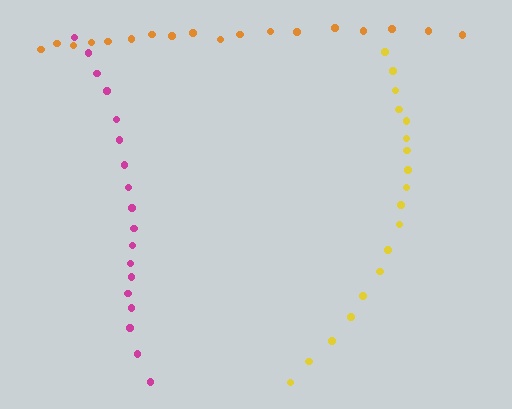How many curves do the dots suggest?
There are 3 distinct paths.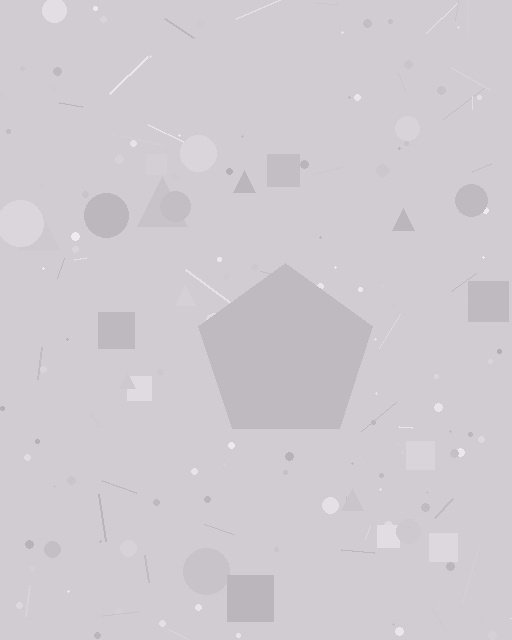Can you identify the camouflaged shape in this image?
The camouflaged shape is a pentagon.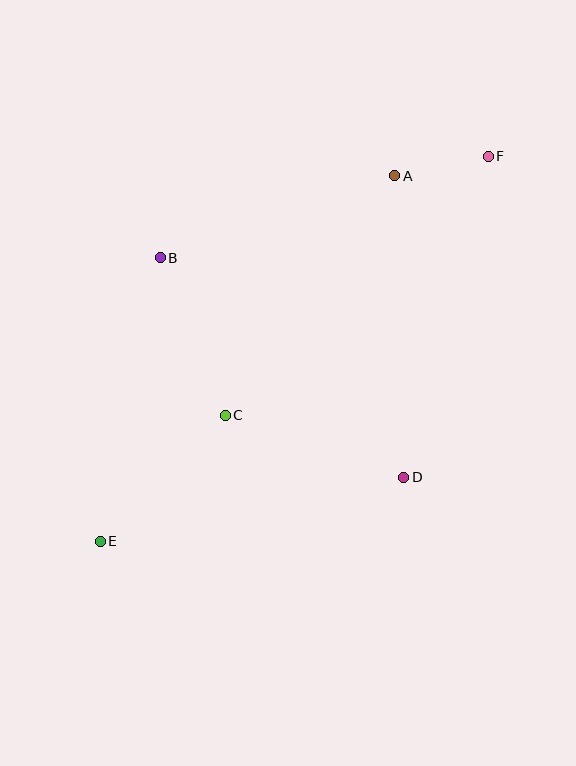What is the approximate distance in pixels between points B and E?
The distance between B and E is approximately 290 pixels.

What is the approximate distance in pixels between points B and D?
The distance between B and D is approximately 328 pixels.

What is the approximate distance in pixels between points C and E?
The distance between C and E is approximately 177 pixels.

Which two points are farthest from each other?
Points E and F are farthest from each other.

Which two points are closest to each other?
Points A and F are closest to each other.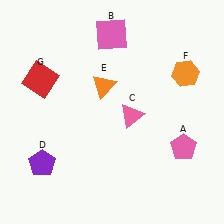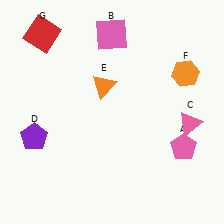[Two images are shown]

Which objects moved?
The objects that moved are: the pink triangle (C), the purple pentagon (D), the red square (G).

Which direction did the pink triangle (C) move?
The pink triangle (C) moved right.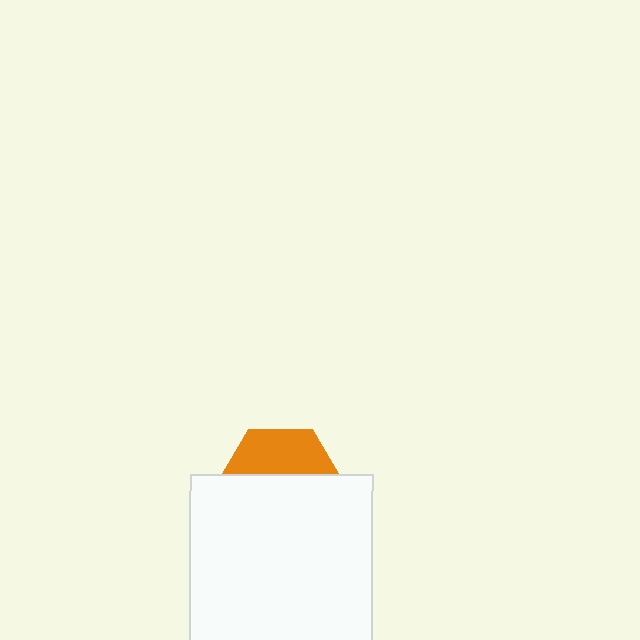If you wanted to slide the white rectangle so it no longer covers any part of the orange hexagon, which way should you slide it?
Slide it down — that is the most direct way to separate the two shapes.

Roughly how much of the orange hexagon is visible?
A small part of it is visible (roughly 36%).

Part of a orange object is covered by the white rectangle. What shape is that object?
It is a hexagon.